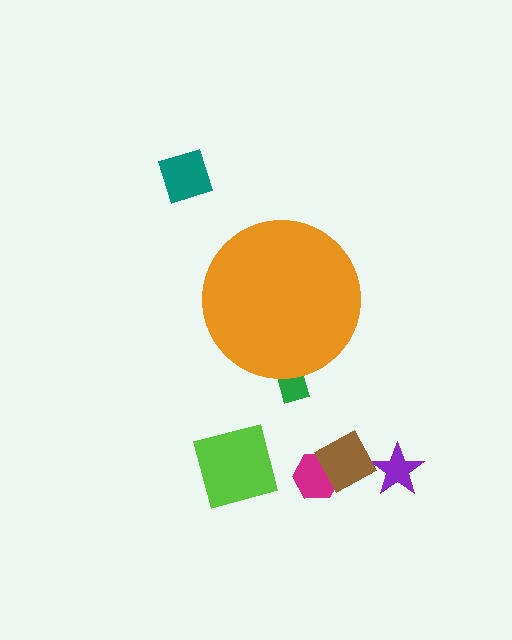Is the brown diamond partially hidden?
No, the brown diamond is fully visible.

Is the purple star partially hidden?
No, the purple star is fully visible.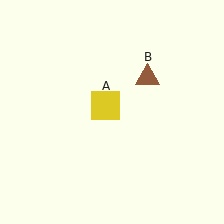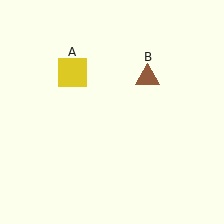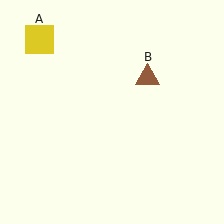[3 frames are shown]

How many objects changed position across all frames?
1 object changed position: yellow square (object A).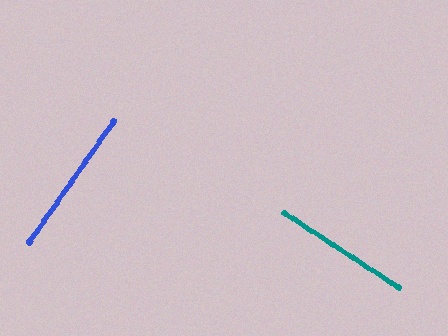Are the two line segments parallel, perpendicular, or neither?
Perpendicular — they meet at approximately 88°.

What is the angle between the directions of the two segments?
Approximately 88 degrees.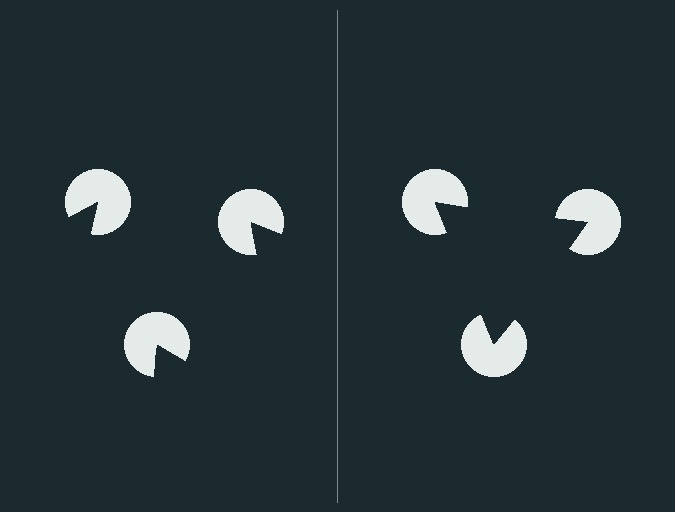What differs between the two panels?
The pac-man discs are positioned identically on both sides; only the wedge orientations differ. On the right they align to a triangle; on the left they are misaligned.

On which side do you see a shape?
An illusory triangle appears on the right side. On the left side the wedge cuts are rotated, so no coherent shape forms.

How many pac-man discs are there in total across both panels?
6 — 3 on each side.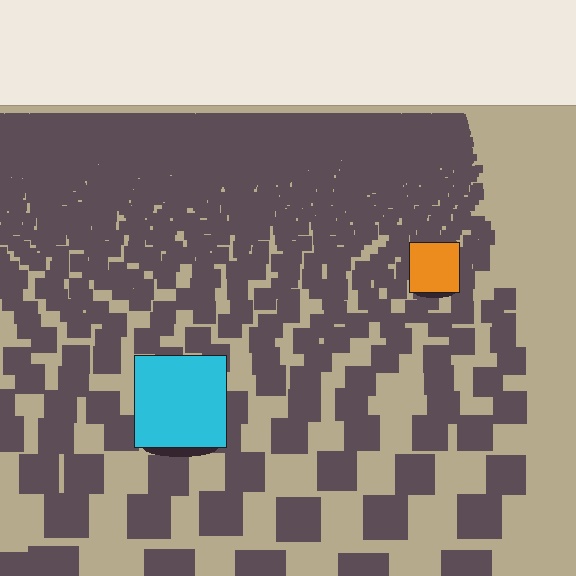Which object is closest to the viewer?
The cyan square is closest. The texture marks near it are larger and more spread out.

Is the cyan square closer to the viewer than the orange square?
Yes. The cyan square is closer — you can tell from the texture gradient: the ground texture is coarser near it.